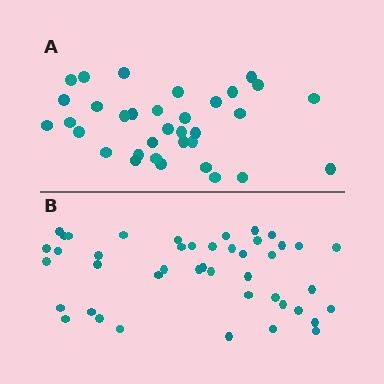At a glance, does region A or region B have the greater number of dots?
Region B (the bottom region) has more dots.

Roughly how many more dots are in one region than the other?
Region B has roughly 10 or so more dots than region A.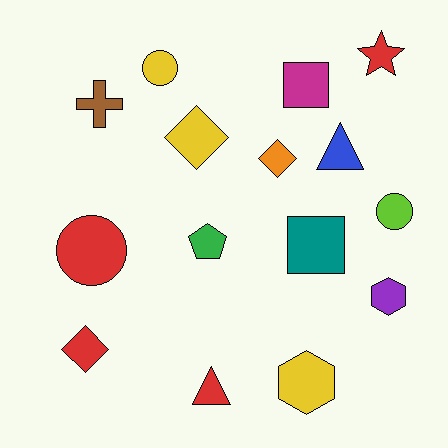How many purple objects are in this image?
There is 1 purple object.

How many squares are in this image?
There are 2 squares.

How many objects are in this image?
There are 15 objects.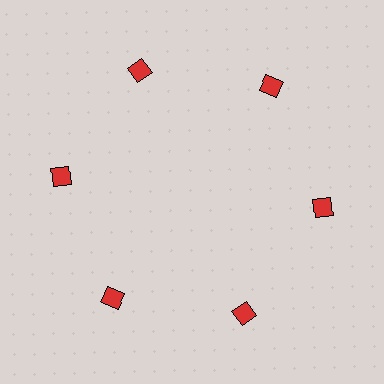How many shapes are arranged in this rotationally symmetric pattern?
There are 6 shapes, arranged in 6 groups of 1.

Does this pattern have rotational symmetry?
Yes, this pattern has 6-fold rotational symmetry. It looks the same after rotating 60 degrees around the center.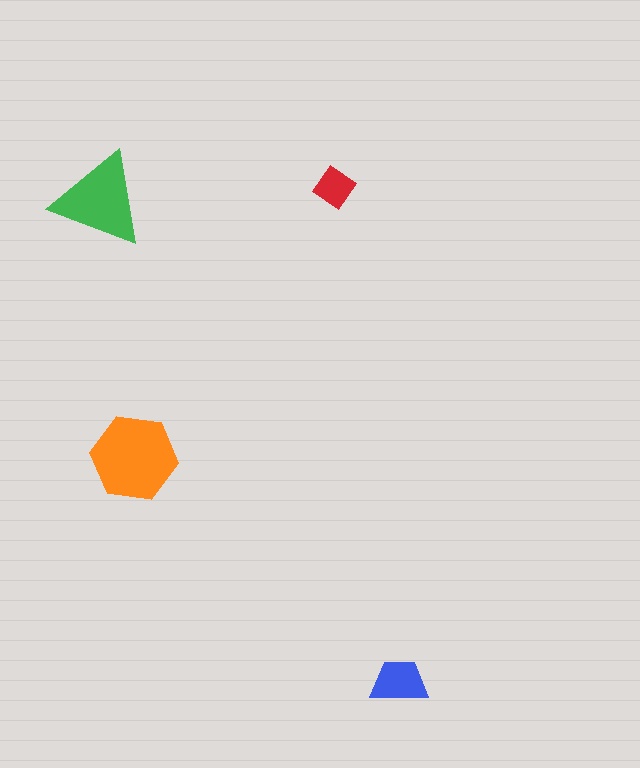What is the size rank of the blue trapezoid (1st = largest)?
3rd.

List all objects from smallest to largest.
The red diamond, the blue trapezoid, the green triangle, the orange hexagon.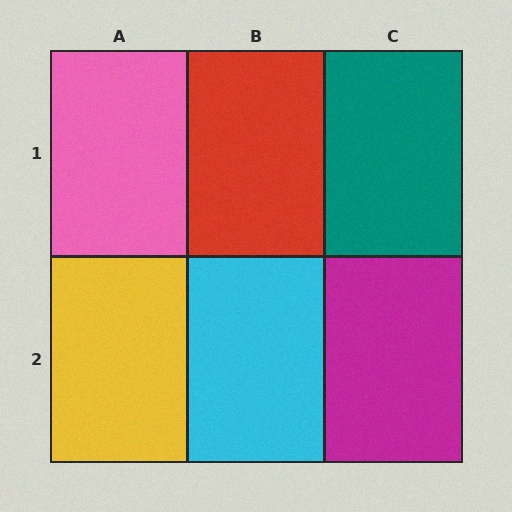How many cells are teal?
1 cell is teal.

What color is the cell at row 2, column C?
Magenta.